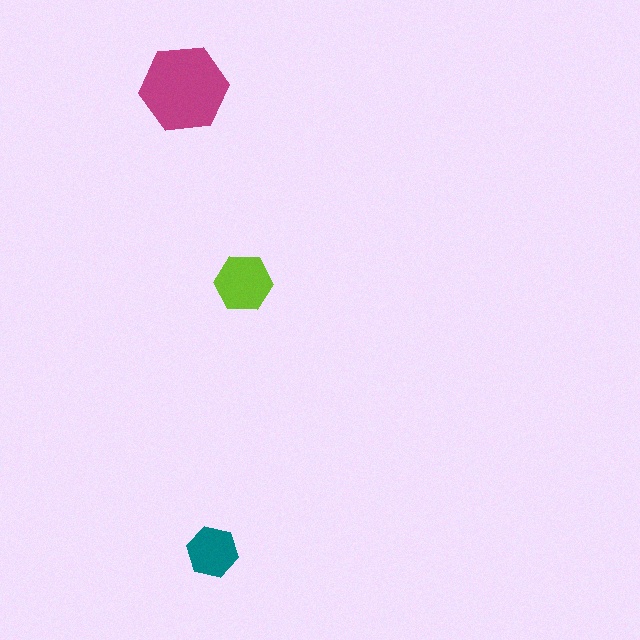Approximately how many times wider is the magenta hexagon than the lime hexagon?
About 1.5 times wider.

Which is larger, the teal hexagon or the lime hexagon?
The lime one.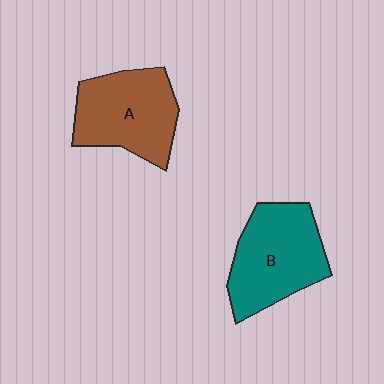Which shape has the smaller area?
Shape A (brown).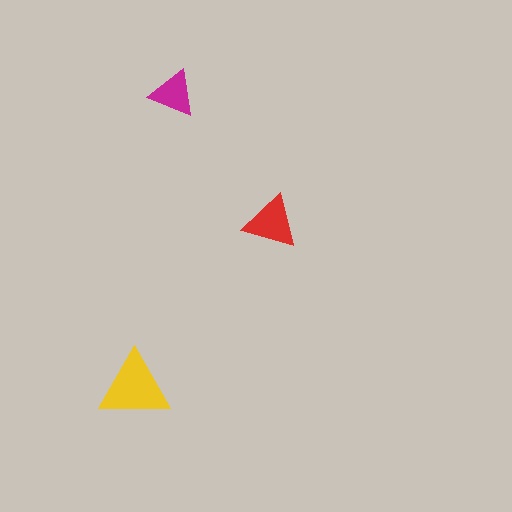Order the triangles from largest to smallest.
the yellow one, the red one, the magenta one.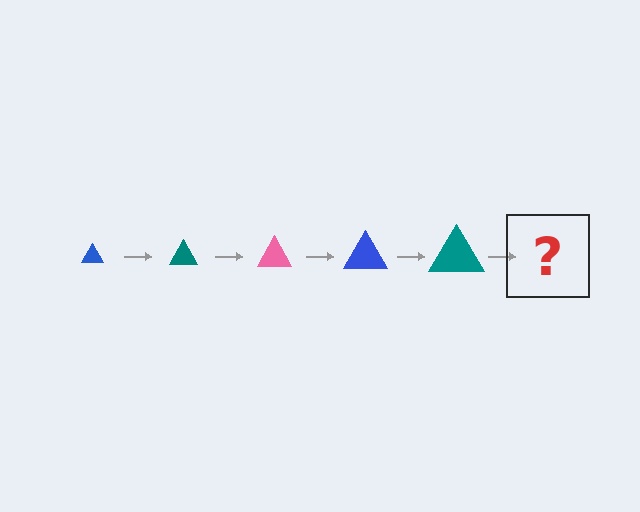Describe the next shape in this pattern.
It should be a pink triangle, larger than the previous one.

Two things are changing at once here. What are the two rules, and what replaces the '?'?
The two rules are that the triangle grows larger each step and the color cycles through blue, teal, and pink. The '?' should be a pink triangle, larger than the previous one.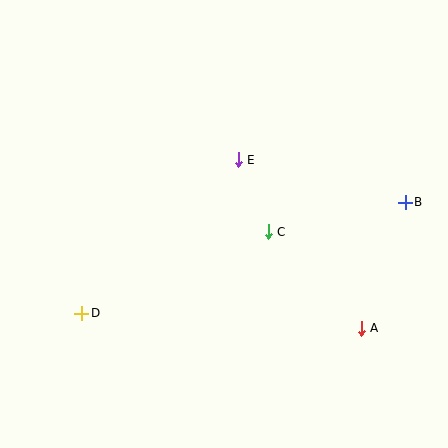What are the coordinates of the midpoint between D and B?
The midpoint between D and B is at (244, 258).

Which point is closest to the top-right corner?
Point B is closest to the top-right corner.